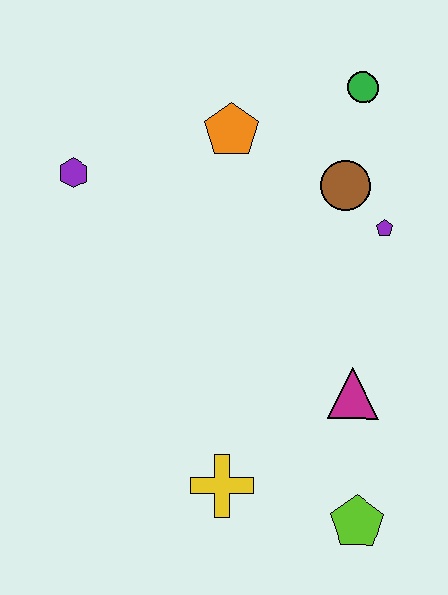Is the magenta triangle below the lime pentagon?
No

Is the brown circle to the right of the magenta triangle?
No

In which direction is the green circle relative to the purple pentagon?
The green circle is above the purple pentagon.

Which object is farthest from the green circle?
The lime pentagon is farthest from the green circle.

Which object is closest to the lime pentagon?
The magenta triangle is closest to the lime pentagon.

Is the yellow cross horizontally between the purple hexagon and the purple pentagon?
Yes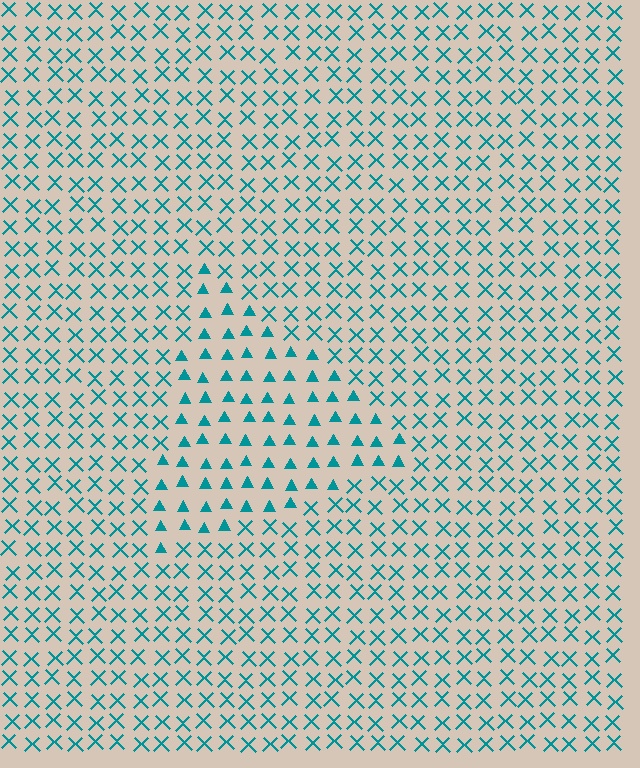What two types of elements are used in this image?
The image uses triangles inside the triangle region and X marks outside it.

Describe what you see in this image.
The image is filled with small teal elements arranged in a uniform grid. A triangle-shaped region contains triangles, while the surrounding area contains X marks. The boundary is defined purely by the change in element shape.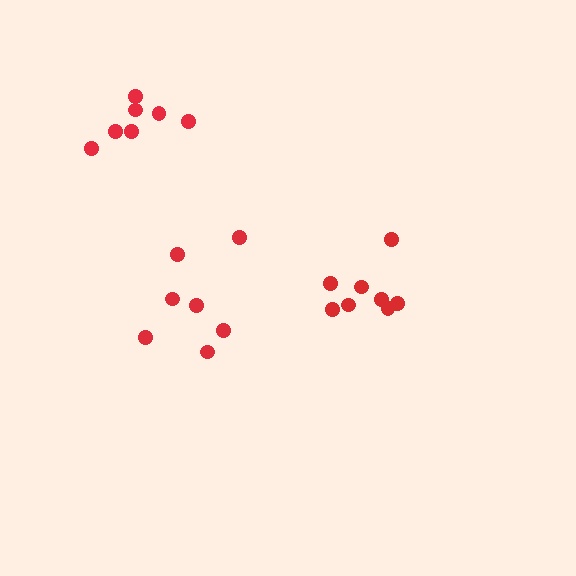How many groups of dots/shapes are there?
There are 3 groups.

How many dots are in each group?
Group 1: 7 dots, Group 2: 7 dots, Group 3: 8 dots (22 total).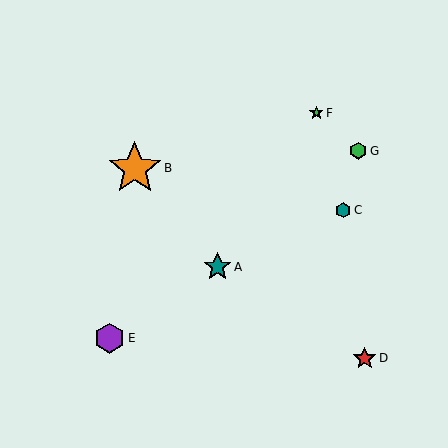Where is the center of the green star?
The center of the green star is at (316, 113).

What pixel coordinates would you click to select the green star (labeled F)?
Click at (316, 113) to select the green star F.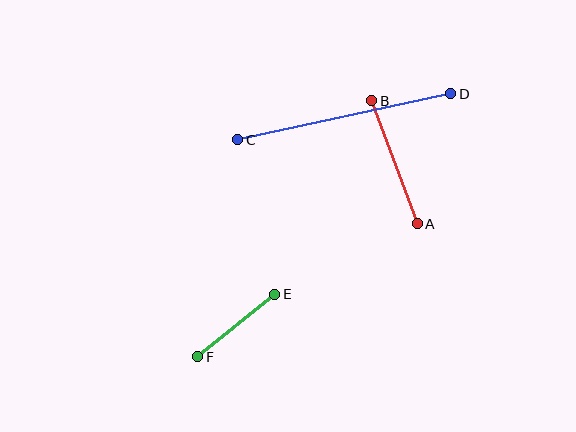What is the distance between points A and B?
The distance is approximately 131 pixels.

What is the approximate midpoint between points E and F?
The midpoint is at approximately (236, 326) pixels.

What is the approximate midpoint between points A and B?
The midpoint is at approximately (395, 162) pixels.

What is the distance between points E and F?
The distance is approximately 99 pixels.